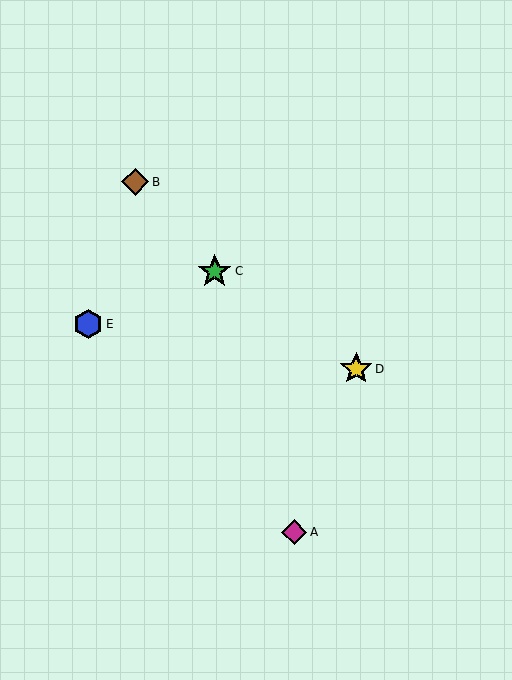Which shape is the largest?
The green star (labeled C) is the largest.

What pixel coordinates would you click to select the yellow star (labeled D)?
Click at (356, 369) to select the yellow star D.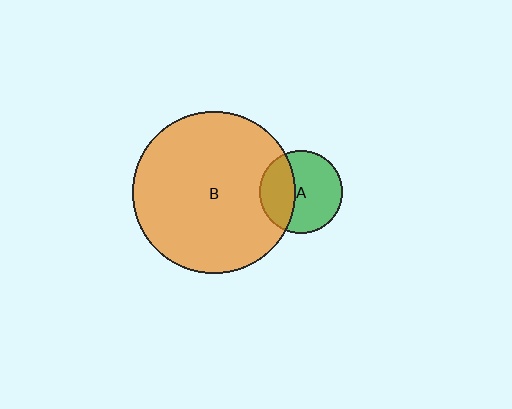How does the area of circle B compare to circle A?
Approximately 3.8 times.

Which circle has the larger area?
Circle B (orange).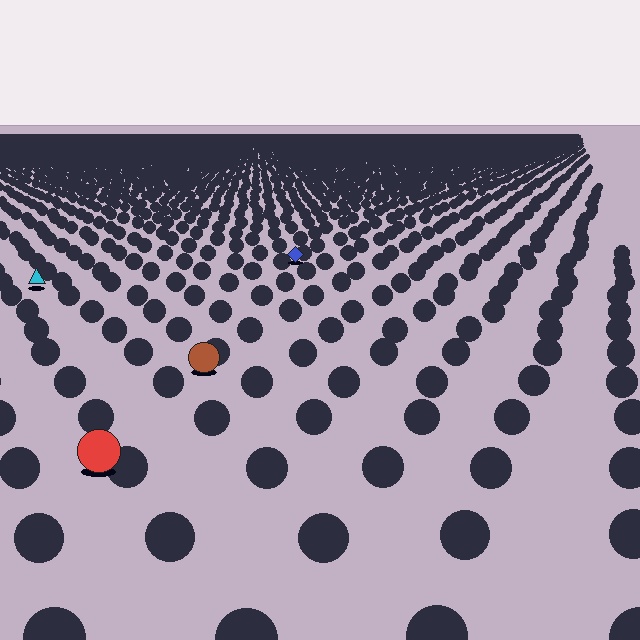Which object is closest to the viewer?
The red circle is closest. The texture marks near it are larger and more spread out.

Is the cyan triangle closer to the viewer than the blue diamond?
Yes. The cyan triangle is closer — you can tell from the texture gradient: the ground texture is coarser near it.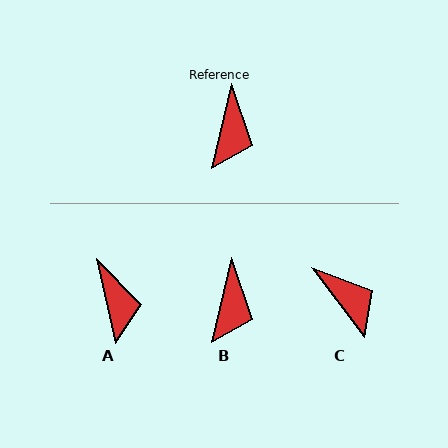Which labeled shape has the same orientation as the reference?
B.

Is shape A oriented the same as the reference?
No, it is off by about 26 degrees.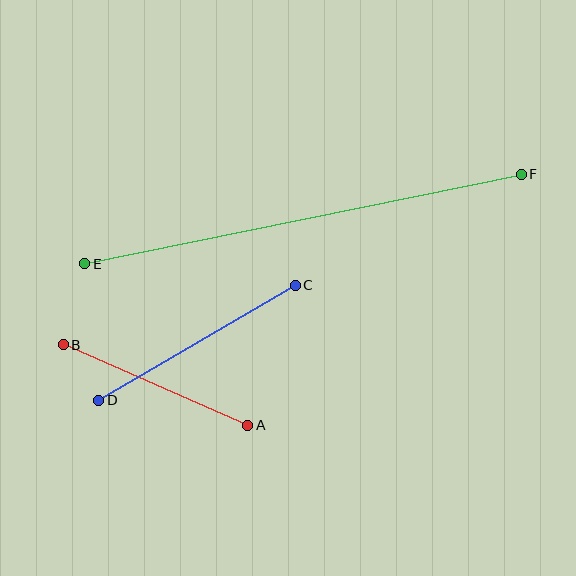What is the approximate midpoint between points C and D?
The midpoint is at approximately (197, 343) pixels.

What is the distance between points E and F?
The distance is approximately 446 pixels.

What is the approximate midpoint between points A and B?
The midpoint is at approximately (156, 385) pixels.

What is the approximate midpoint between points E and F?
The midpoint is at approximately (303, 219) pixels.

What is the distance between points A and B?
The distance is approximately 202 pixels.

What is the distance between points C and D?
The distance is approximately 228 pixels.